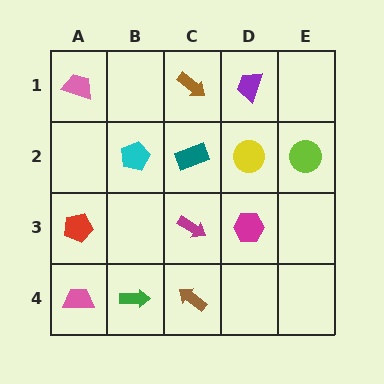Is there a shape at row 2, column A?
No, that cell is empty.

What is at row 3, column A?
A red pentagon.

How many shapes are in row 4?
3 shapes.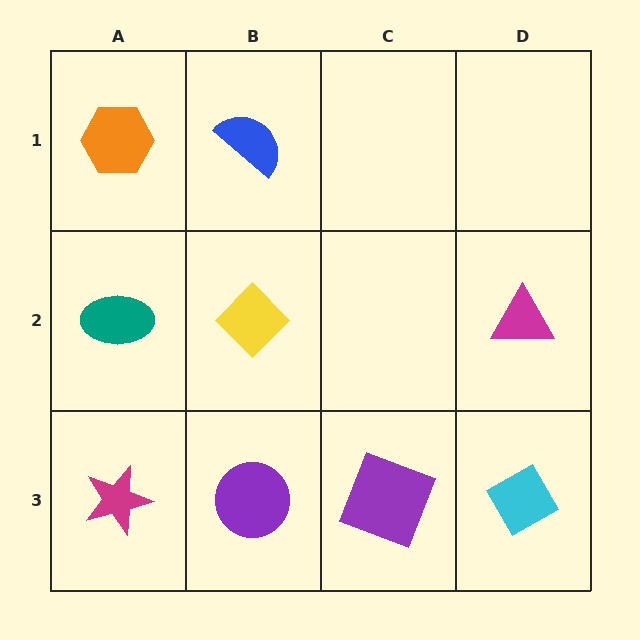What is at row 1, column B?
A blue semicircle.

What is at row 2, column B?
A yellow diamond.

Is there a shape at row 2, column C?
No, that cell is empty.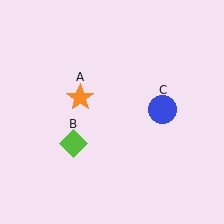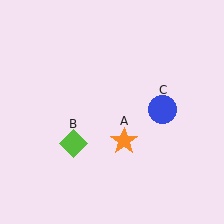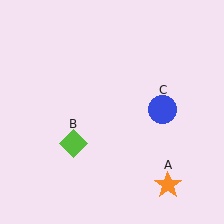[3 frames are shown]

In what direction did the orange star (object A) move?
The orange star (object A) moved down and to the right.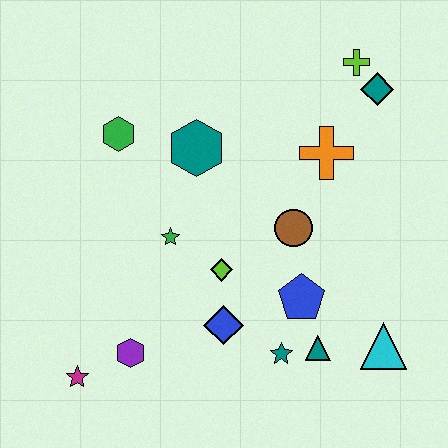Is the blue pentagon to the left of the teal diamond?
Yes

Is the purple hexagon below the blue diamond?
Yes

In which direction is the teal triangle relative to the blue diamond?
The teal triangle is to the right of the blue diamond.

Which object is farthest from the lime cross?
The magenta star is farthest from the lime cross.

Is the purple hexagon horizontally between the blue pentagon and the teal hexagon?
No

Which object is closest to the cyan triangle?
The teal triangle is closest to the cyan triangle.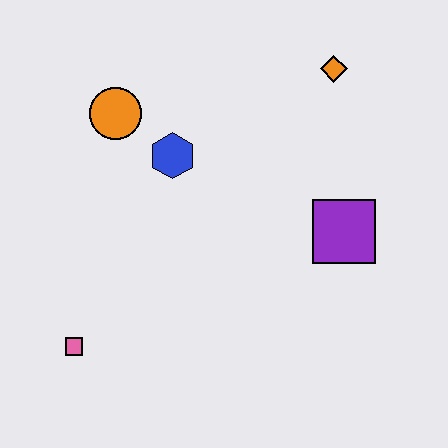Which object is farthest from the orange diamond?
The pink square is farthest from the orange diamond.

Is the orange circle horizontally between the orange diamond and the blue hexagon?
No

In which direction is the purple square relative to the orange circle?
The purple square is to the right of the orange circle.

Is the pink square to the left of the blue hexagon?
Yes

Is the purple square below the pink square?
No